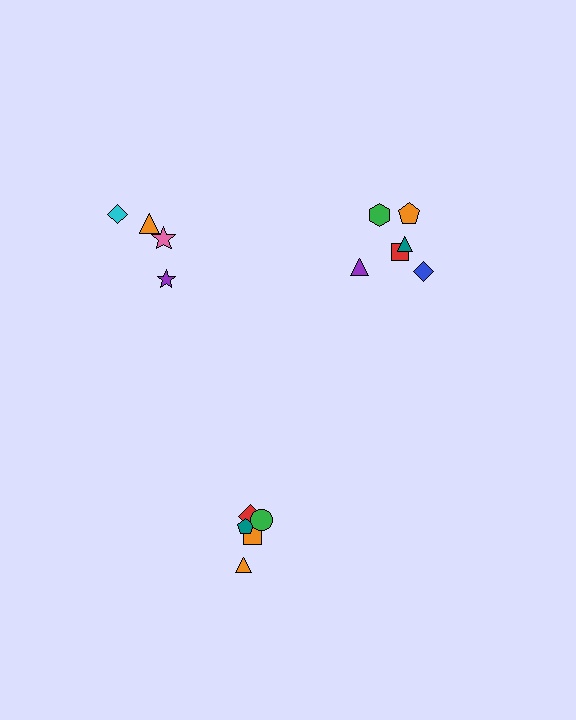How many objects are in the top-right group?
There are 6 objects.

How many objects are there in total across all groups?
There are 15 objects.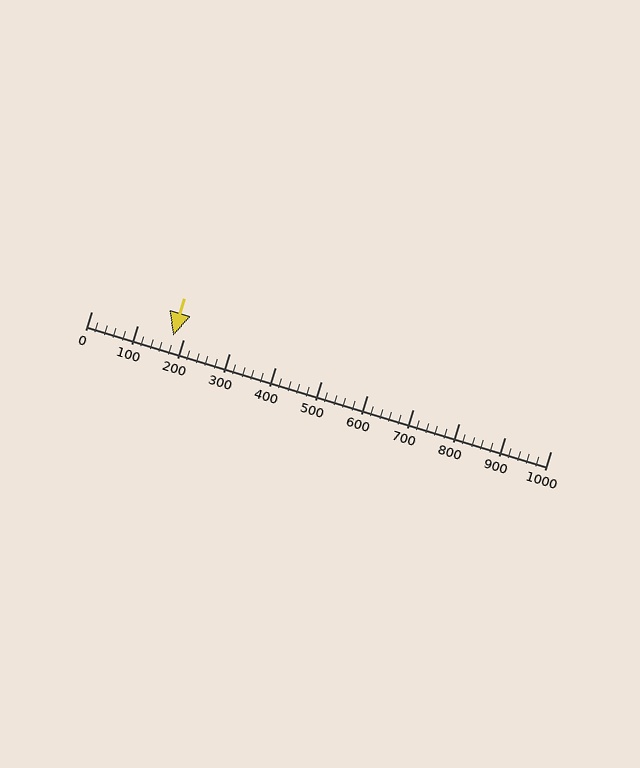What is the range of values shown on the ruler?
The ruler shows values from 0 to 1000.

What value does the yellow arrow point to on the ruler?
The yellow arrow points to approximately 179.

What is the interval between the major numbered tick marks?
The major tick marks are spaced 100 units apart.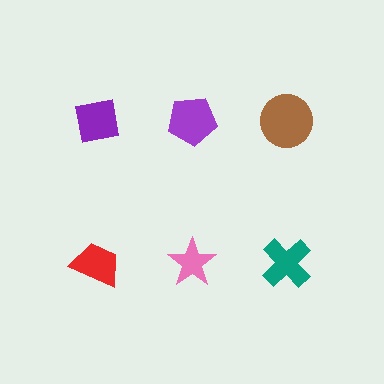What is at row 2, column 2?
A pink star.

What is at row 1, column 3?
A brown circle.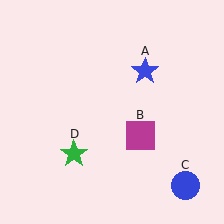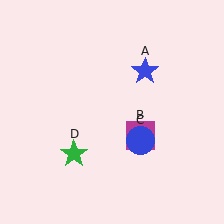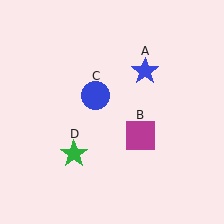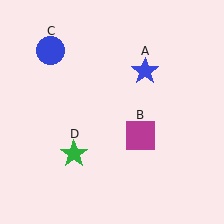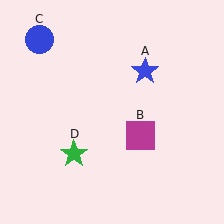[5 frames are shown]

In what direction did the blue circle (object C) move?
The blue circle (object C) moved up and to the left.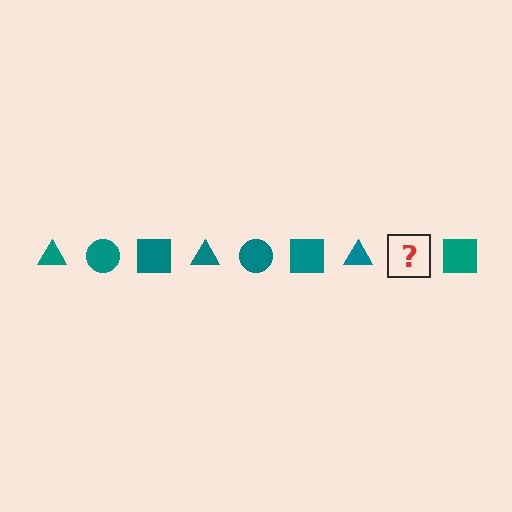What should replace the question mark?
The question mark should be replaced with a teal circle.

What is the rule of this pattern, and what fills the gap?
The rule is that the pattern cycles through triangle, circle, square shapes in teal. The gap should be filled with a teal circle.